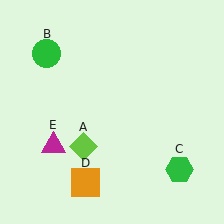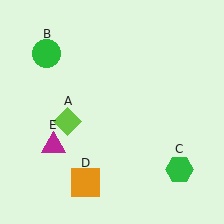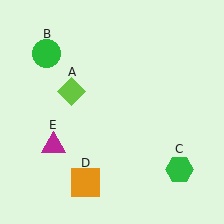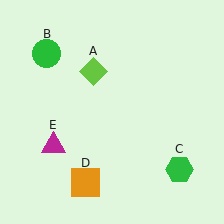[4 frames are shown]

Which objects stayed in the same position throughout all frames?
Green circle (object B) and green hexagon (object C) and orange square (object D) and magenta triangle (object E) remained stationary.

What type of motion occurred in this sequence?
The lime diamond (object A) rotated clockwise around the center of the scene.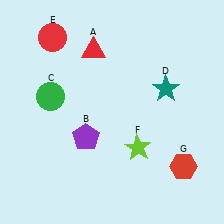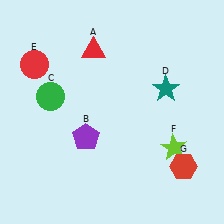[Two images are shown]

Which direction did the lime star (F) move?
The lime star (F) moved right.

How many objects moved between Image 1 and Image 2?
2 objects moved between the two images.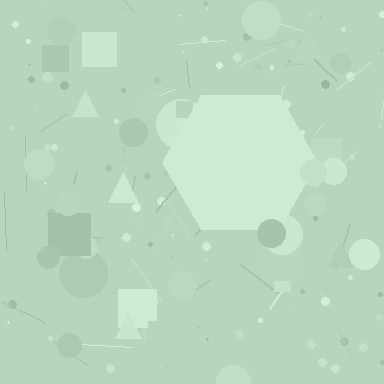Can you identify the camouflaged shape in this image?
The camouflaged shape is a hexagon.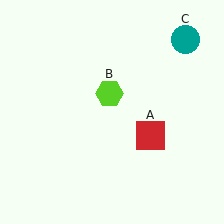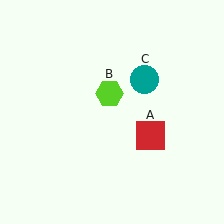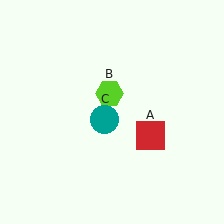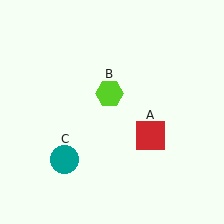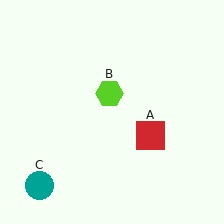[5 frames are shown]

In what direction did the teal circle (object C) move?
The teal circle (object C) moved down and to the left.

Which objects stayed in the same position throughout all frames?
Red square (object A) and lime hexagon (object B) remained stationary.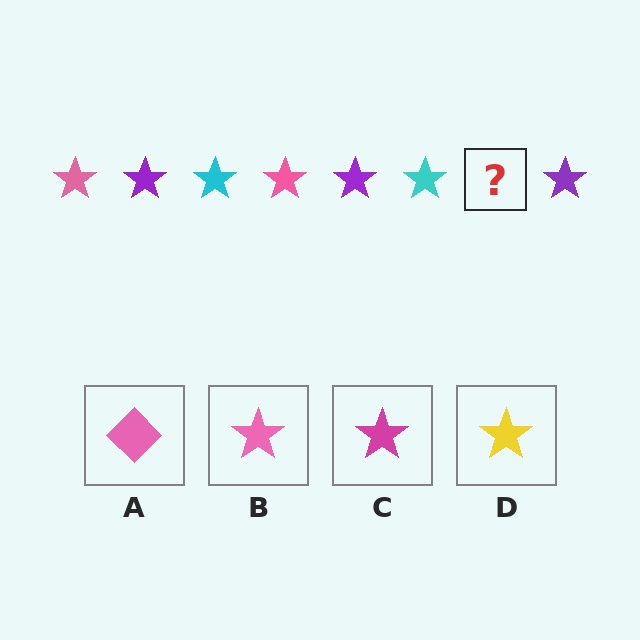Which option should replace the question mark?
Option B.